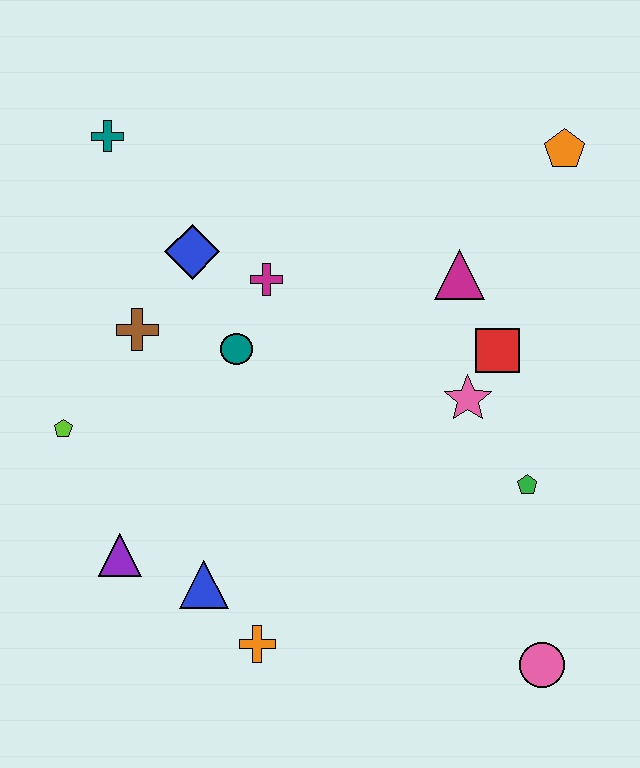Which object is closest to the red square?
The pink star is closest to the red square.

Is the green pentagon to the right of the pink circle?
No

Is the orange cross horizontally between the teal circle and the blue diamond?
No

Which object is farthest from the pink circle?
The teal cross is farthest from the pink circle.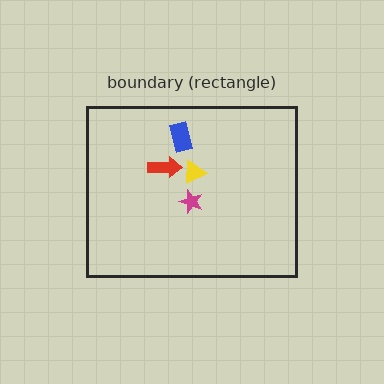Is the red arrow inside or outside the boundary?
Inside.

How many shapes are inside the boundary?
4 inside, 0 outside.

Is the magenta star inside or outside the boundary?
Inside.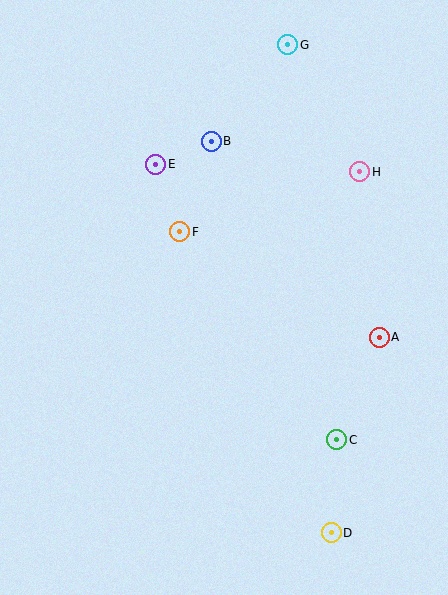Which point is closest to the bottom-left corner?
Point D is closest to the bottom-left corner.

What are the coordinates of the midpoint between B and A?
The midpoint between B and A is at (295, 239).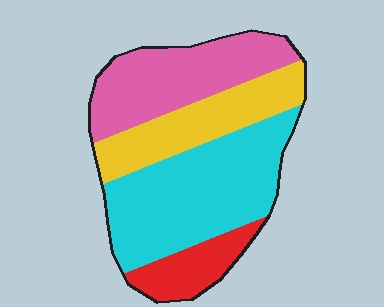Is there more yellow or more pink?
Pink.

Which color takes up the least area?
Red, at roughly 10%.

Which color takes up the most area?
Cyan, at roughly 40%.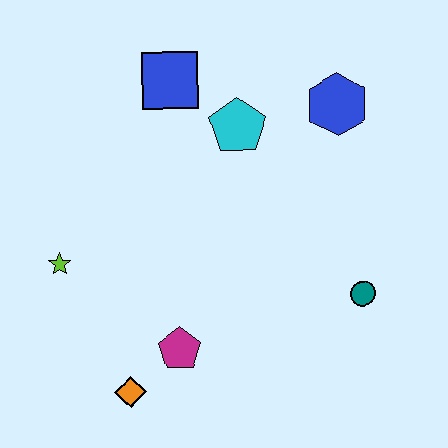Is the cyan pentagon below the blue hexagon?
Yes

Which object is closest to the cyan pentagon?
The blue square is closest to the cyan pentagon.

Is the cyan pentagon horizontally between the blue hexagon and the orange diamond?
Yes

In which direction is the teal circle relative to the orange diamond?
The teal circle is to the right of the orange diamond.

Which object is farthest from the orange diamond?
The blue hexagon is farthest from the orange diamond.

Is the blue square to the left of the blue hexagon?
Yes